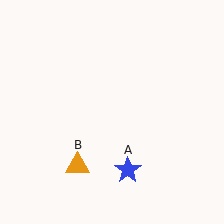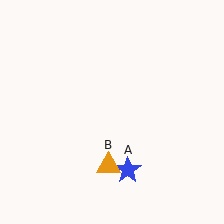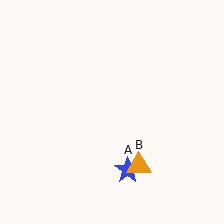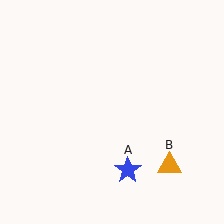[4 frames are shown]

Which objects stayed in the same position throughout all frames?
Blue star (object A) remained stationary.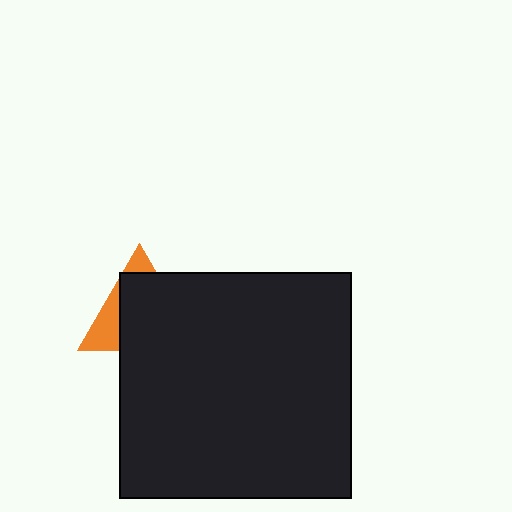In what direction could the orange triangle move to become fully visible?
The orange triangle could move toward the upper-left. That would shift it out from behind the black rectangle entirely.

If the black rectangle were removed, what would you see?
You would see the complete orange triangle.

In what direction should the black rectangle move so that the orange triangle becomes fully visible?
The black rectangle should move toward the lower-right. That is the shortest direction to clear the overlap and leave the orange triangle fully visible.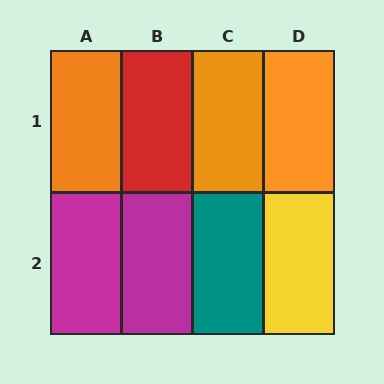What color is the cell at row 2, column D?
Yellow.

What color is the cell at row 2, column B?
Magenta.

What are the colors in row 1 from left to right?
Orange, red, orange, orange.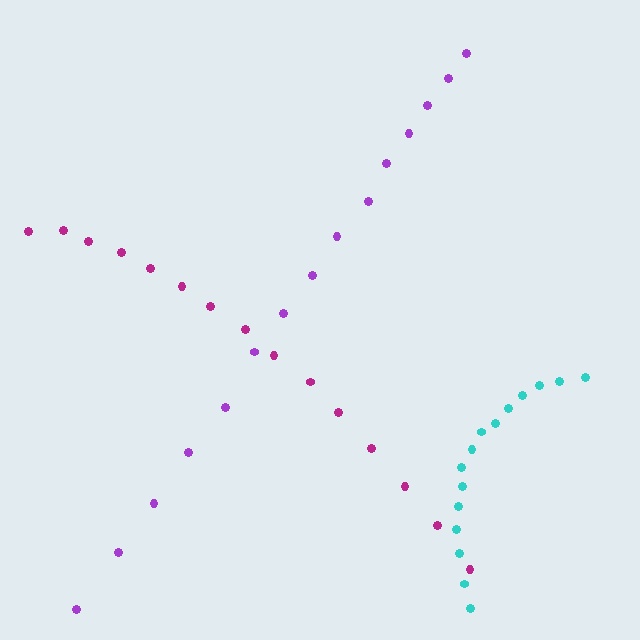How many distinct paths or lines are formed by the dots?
There are 3 distinct paths.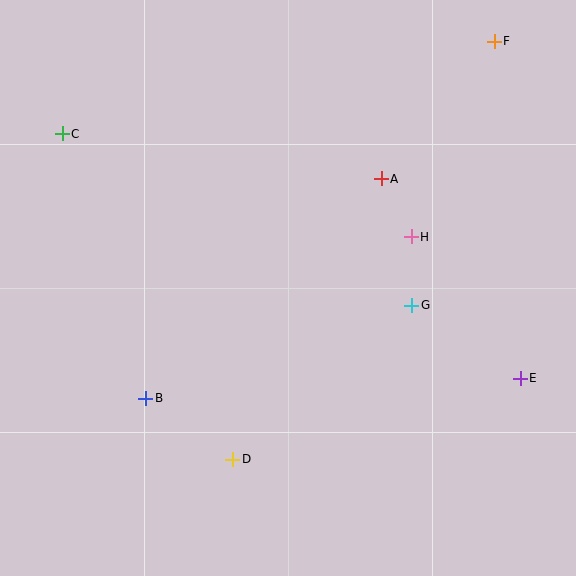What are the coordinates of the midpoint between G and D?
The midpoint between G and D is at (322, 382).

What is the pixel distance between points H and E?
The distance between H and E is 178 pixels.